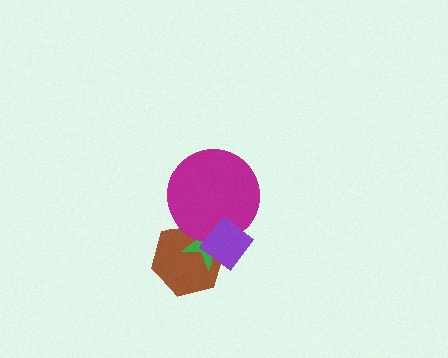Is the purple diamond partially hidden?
No, no other shape covers it.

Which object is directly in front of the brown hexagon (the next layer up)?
The green star is directly in front of the brown hexagon.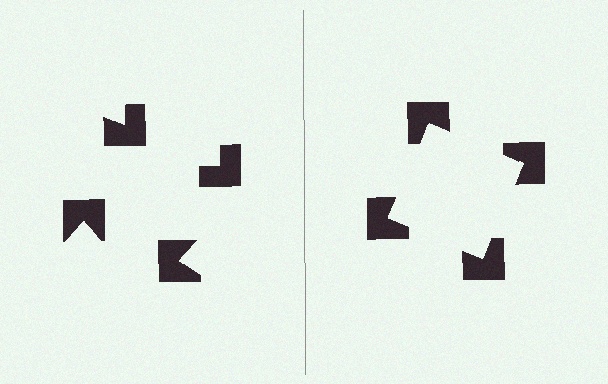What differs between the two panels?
The notched squares are positioned identically on both sides; only the wedge orientations differ. On the right they align to a square; on the left they are misaligned.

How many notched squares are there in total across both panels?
8 — 4 on each side.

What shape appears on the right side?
An illusory square.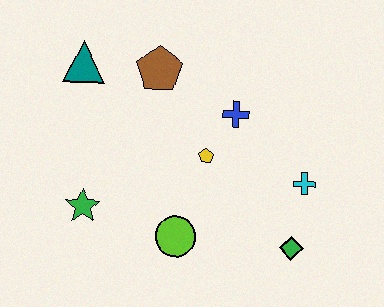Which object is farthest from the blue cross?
The green star is farthest from the blue cross.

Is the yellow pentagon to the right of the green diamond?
No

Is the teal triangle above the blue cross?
Yes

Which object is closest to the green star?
The lime circle is closest to the green star.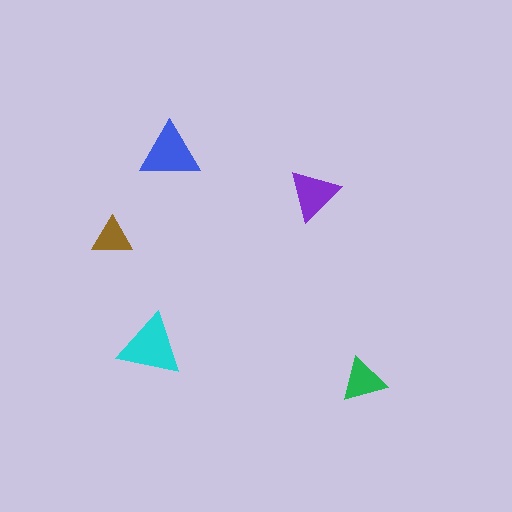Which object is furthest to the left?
The brown triangle is leftmost.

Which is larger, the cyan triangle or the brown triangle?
The cyan one.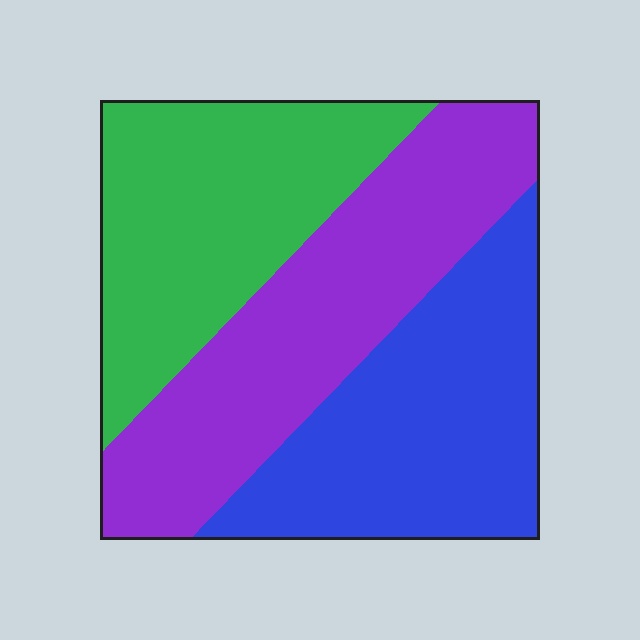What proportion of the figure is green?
Green covers roughly 30% of the figure.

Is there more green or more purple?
Purple.